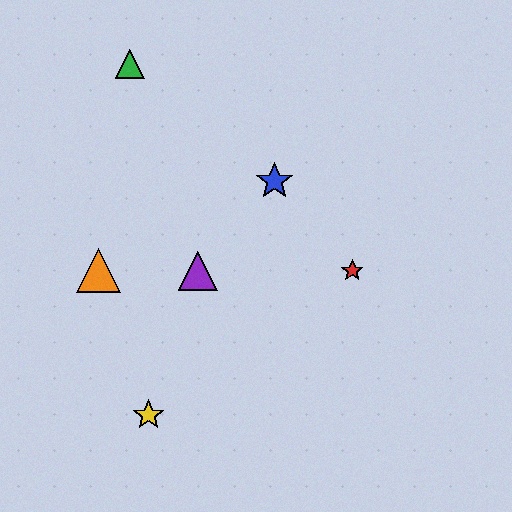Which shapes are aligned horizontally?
The red star, the purple triangle, the orange triangle are aligned horizontally.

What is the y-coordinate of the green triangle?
The green triangle is at y≈64.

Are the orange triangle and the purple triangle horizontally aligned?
Yes, both are at y≈271.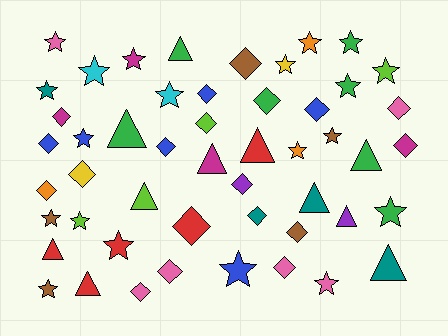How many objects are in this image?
There are 50 objects.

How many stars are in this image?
There are 20 stars.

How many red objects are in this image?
There are 5 red objects.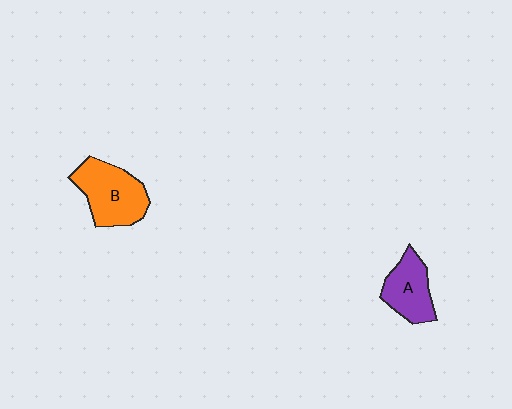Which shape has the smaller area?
Shape A (purple).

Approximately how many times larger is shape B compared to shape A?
Approximately 1.4 times.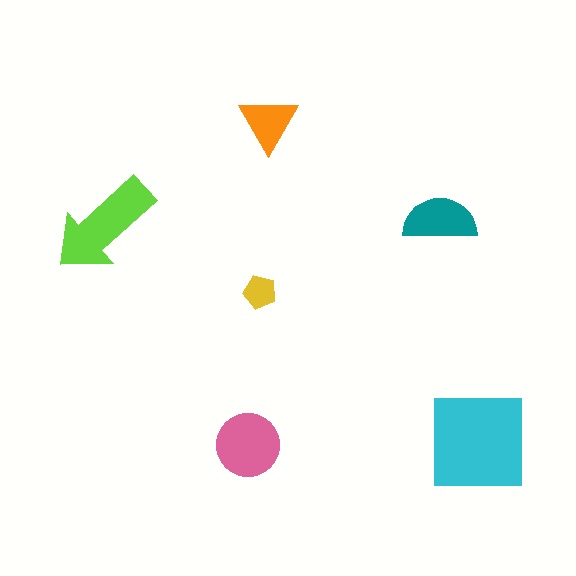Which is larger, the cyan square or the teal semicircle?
The cyan square.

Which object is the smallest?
The yellow pentagon.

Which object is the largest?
The cyan square.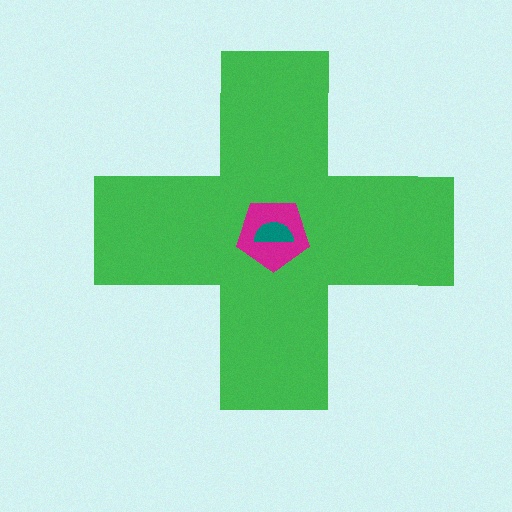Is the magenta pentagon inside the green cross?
Yes.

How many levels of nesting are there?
3.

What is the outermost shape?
The green cross.